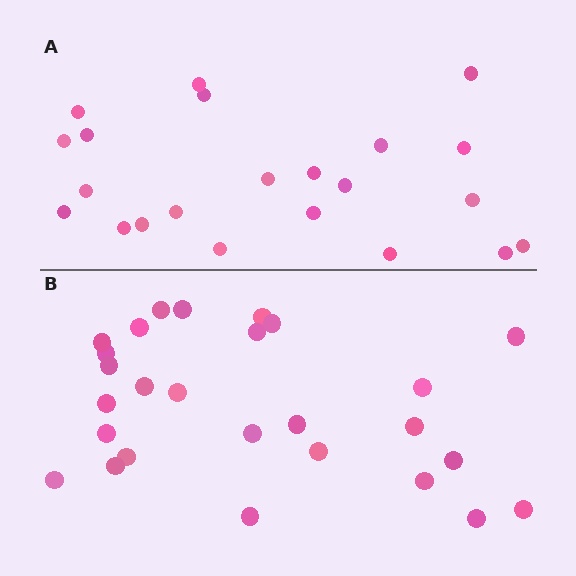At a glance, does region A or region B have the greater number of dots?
Region B (the bottom region) has more dots.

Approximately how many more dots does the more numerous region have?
Region B has about 5 more dots than region A.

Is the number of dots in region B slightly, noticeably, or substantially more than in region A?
Region B has only slightly more — the two regions are fairly close. The ratio is roughly 1.2 to 1.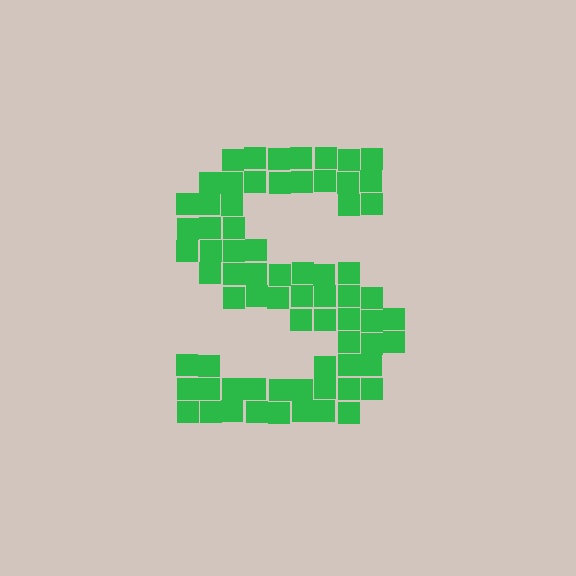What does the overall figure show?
The overall figure shows the letter S.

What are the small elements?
The small elements are squares.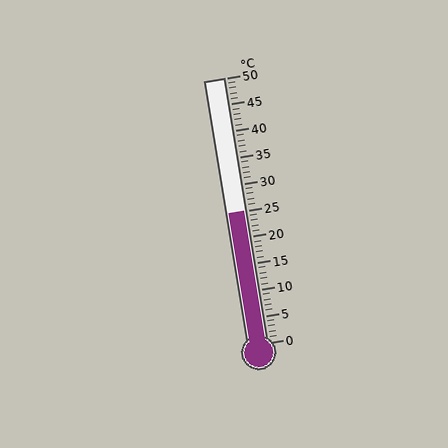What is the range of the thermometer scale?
The thermometer scale ranges from 0°C to 50°C.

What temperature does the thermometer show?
The thermometer shows approximately 25°C.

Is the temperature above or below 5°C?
The temperature is above 5°C.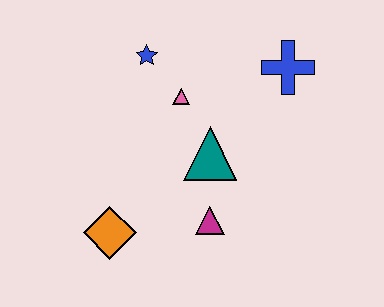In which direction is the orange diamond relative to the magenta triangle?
The orange diamond is to the left of the magenta triangle.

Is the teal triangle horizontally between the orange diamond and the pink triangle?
No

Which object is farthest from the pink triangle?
The orange diamond is farthest from the pink triangle.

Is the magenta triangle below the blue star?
Yes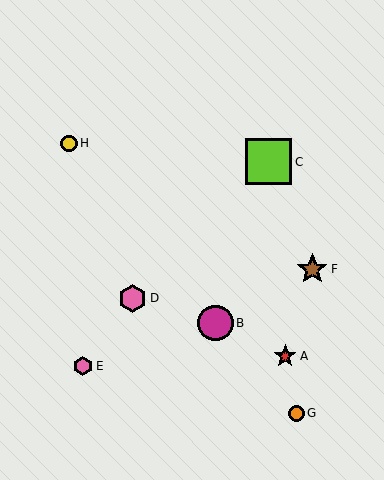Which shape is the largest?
The lime square (labeled C) is the largest.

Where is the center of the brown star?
The center of the brown star is at (312, 269).